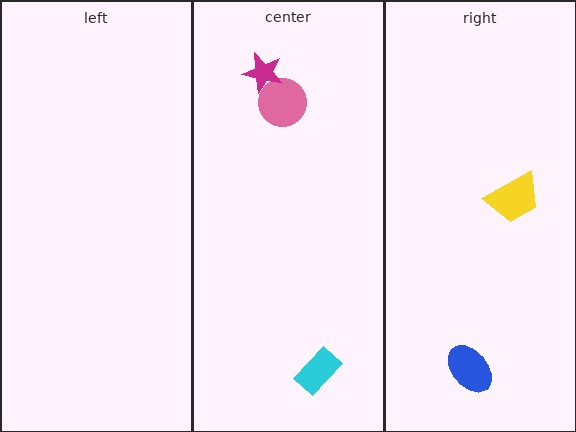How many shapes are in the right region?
2.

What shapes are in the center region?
The pink circle, the magenta star, the cyan rectangle.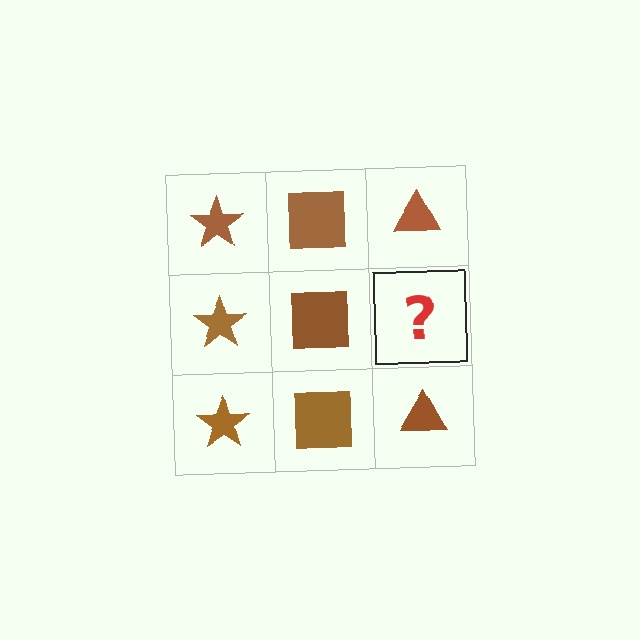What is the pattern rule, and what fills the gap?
The rule is that each column has a consistent shape. The gap should be filled with a brown triangle.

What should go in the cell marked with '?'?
The missing cell should contain a brown triangle.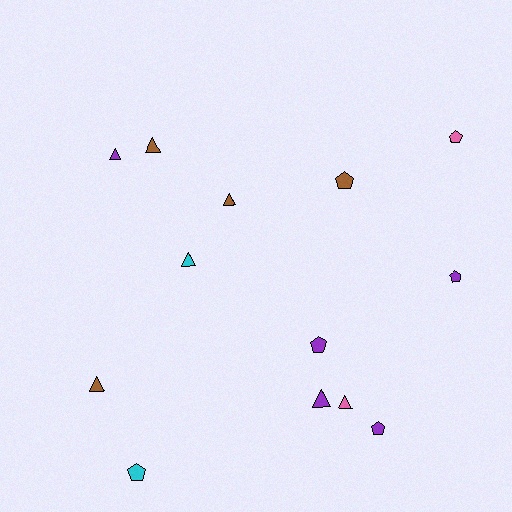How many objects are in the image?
There are 13 objects.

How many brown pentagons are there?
There is 1 brown pentagon.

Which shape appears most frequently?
Triangle, with 7 objects.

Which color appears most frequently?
Purple, with 5 objects.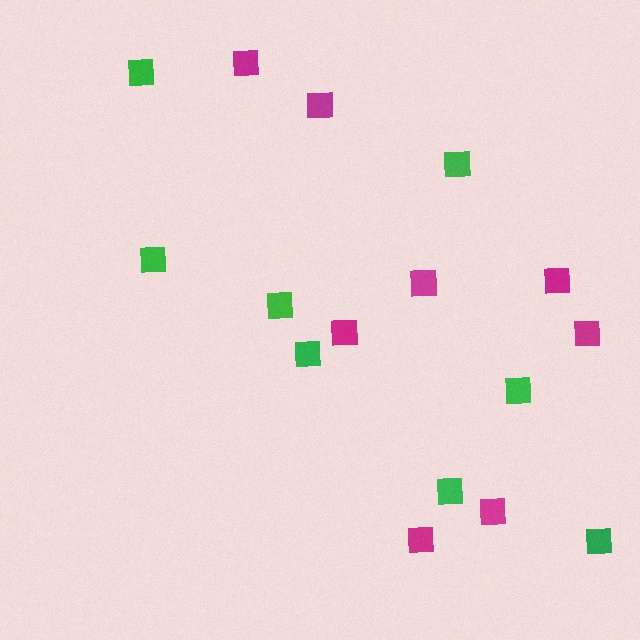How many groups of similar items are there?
There are 2 groups: one group of magenta squares (8) and one group of green squares (8).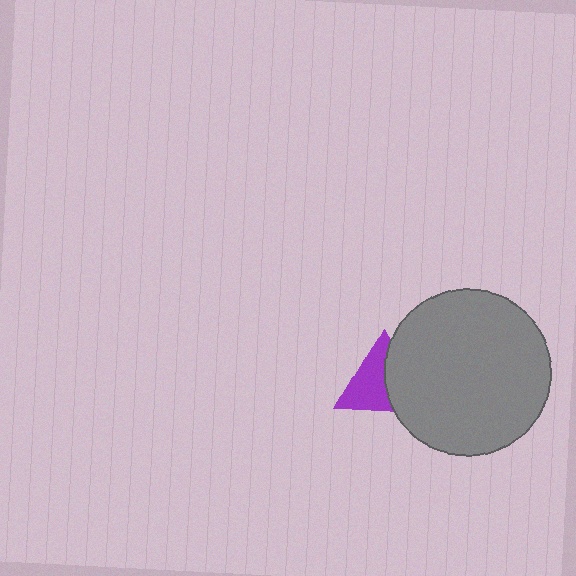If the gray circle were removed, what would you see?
You would see the complete purple triangle.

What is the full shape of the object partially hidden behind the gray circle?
The partially hidden object is a purple triangle.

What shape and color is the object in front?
The object in front is a gray circle.